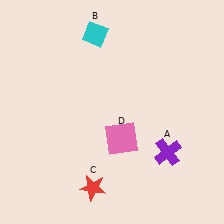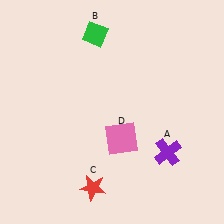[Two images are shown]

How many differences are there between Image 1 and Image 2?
There is 1 difference between the two images.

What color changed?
The diamond (B) changed from cyan in Image 1 to green in Image 2.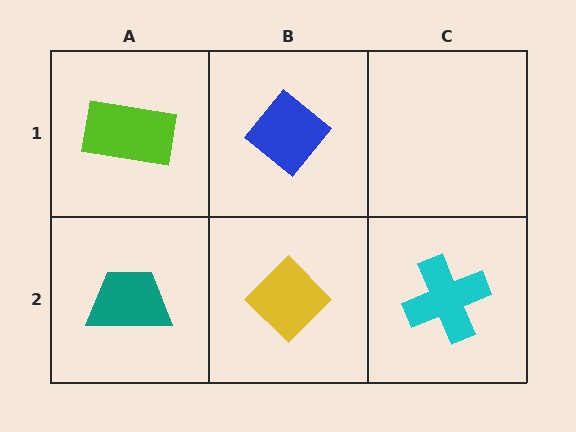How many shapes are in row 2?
3 shapes.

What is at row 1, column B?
A blue diamond.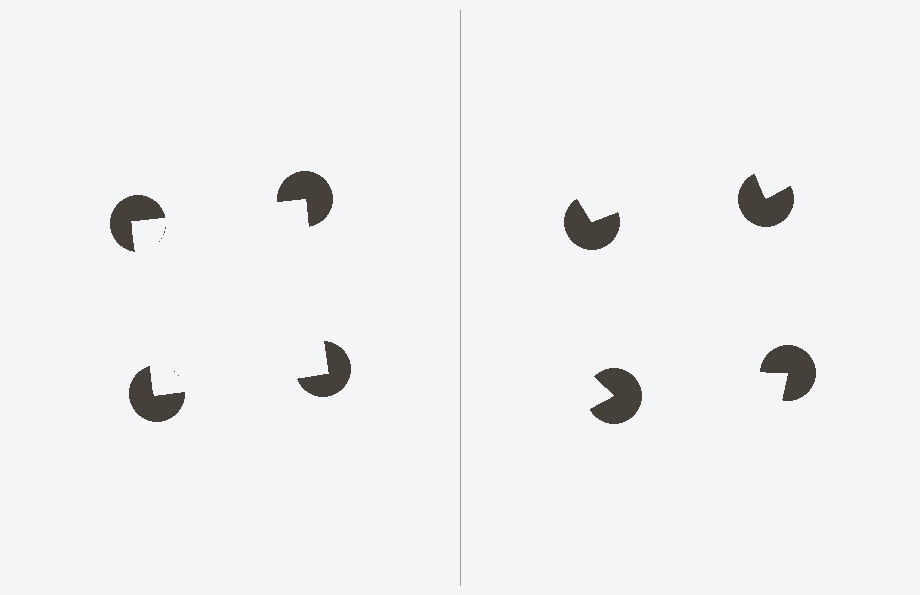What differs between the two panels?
The pac-man discs are positioned identically on both sides; only the wedge orientations differ. On the left they align to a square; on the right they are misaligned.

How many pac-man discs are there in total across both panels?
8 — 4 on each side.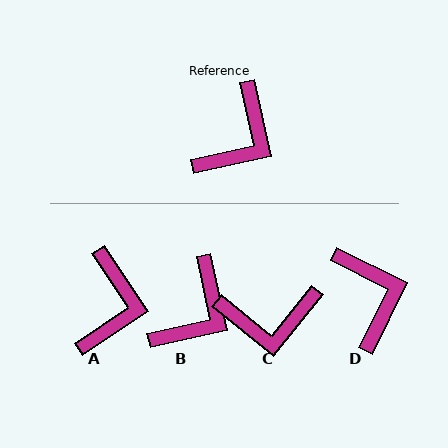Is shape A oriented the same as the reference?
No, it is off by about 21 degrees.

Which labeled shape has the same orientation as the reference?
B.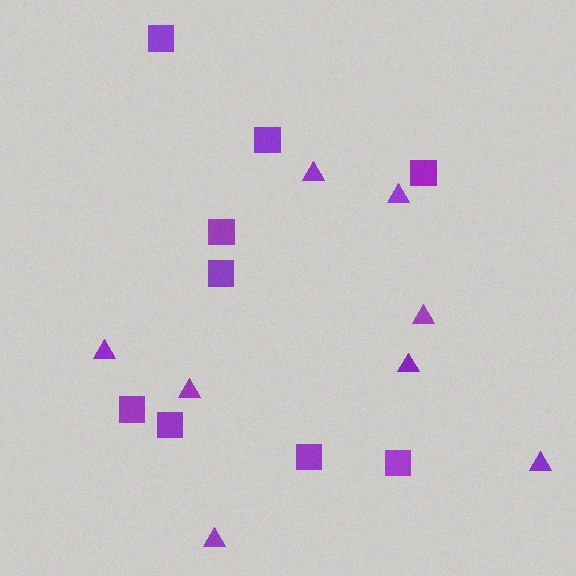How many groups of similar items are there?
There are 2 groups: one group of triangles (8) and one group of squares (9).